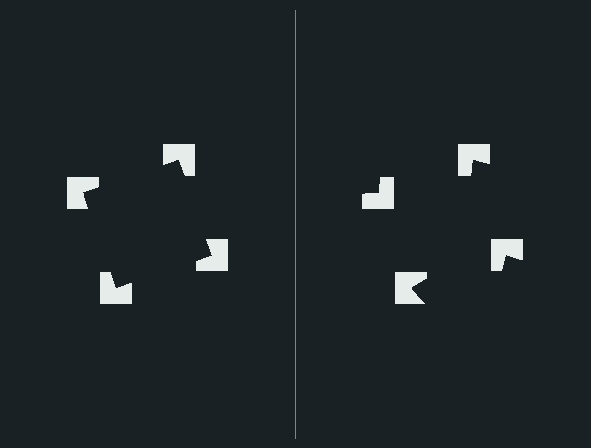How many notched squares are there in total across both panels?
8 — 4 on each side.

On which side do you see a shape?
An illusory square appears on the left side. On the right side the wedge cuts are rotated, so no coherent shape forms.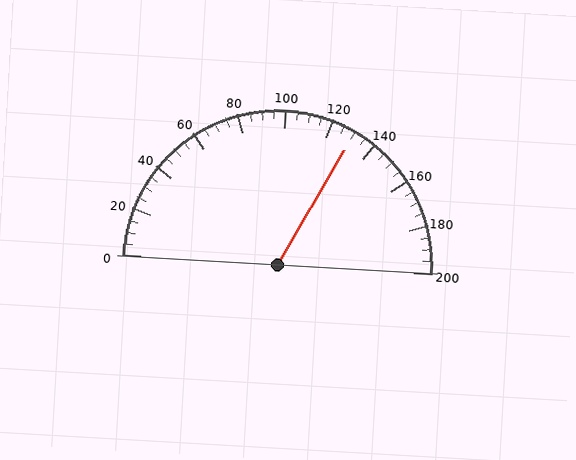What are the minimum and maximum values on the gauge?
The gauge ranges from 0 to 200.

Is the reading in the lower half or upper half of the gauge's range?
The reading is in the upper half of the range (0 to 200).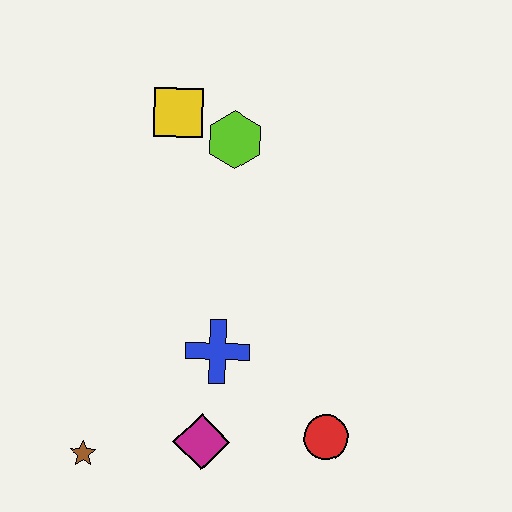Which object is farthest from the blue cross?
The yellow square is farthest from the blue cross.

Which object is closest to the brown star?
The magenta diamond is closest to the brown star.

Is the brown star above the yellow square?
No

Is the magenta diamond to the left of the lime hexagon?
Yes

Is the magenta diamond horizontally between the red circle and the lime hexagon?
No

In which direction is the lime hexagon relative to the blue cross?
The lime hexagon is above the blue cross.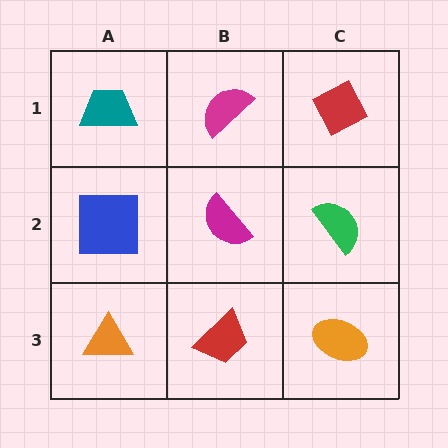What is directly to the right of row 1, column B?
A red diamond.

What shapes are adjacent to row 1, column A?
A blue square (row 2, column A), a magenta semicircle (row 1, column B).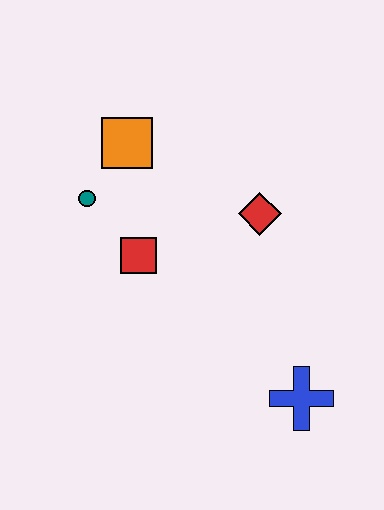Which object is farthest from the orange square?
The blue cross is farthest from the orange square.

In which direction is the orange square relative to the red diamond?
The orange square is to the left of the red diamond.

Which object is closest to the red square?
The teal circle is closest to the red square.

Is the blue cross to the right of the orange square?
Yes